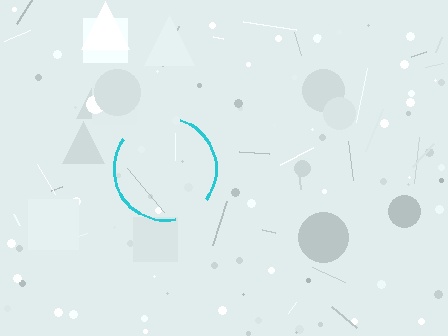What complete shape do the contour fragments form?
The contour fragments form a circle.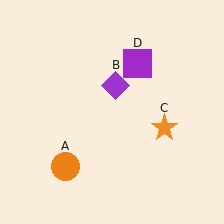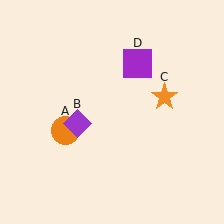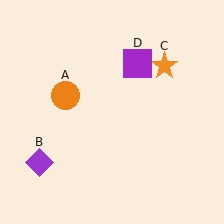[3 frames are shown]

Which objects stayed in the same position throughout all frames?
Purple square (object D) remained stationary.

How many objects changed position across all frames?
3 objects changed position: orange circle (object A), purple diamond (object B), orange star (object C).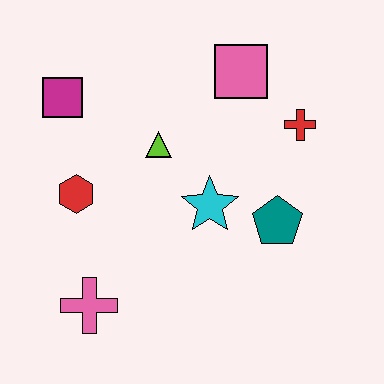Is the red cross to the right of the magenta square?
Yes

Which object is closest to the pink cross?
The red hexagon is closest to the pink cross.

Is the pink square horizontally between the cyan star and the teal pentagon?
Yes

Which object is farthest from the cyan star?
The magenta square is farthest from the cyan star.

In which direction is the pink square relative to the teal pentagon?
The pink square is above the teal pentagon.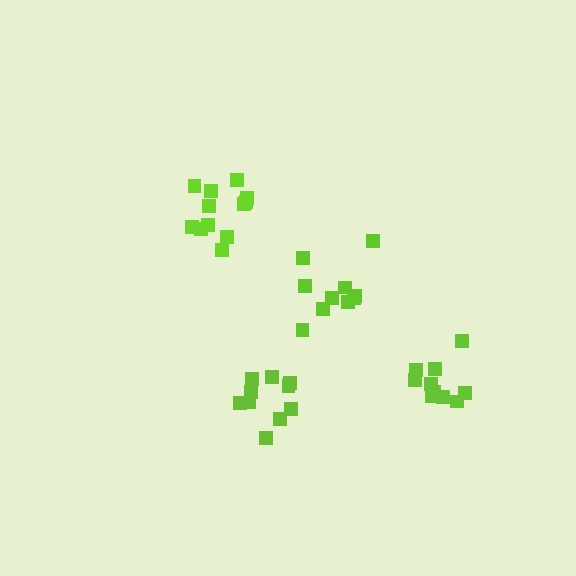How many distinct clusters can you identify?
There are 4 distinct clusters.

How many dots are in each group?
Group 1: 12 dots, Group 2: 10 dots, Group 3: 11 dots, Group 4: 10 dots (43 total).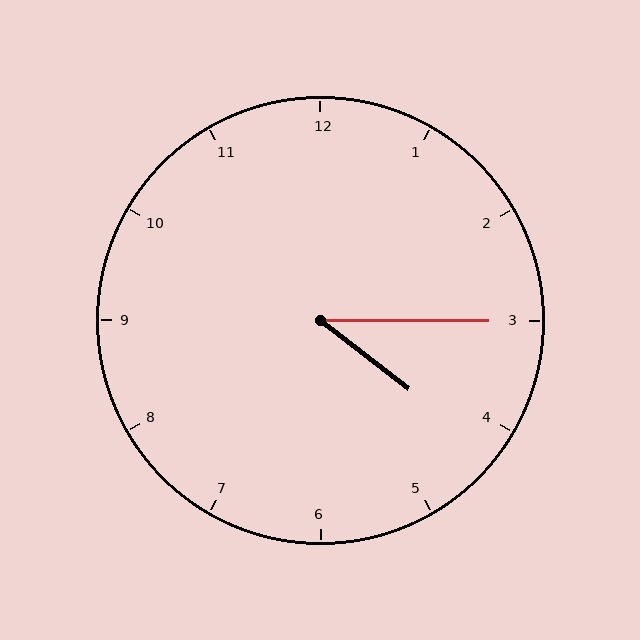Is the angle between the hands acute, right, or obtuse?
It is acute.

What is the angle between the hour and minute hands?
Approximately 38 degrees.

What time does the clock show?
4:15.